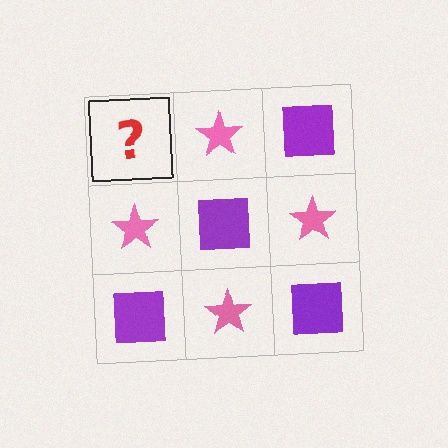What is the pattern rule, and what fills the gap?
The rule is that it alternates purple square and pink star in a checkerboard pattern. The gap should be filled with a purple square.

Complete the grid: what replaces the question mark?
The question mark should be replaced with a purple square.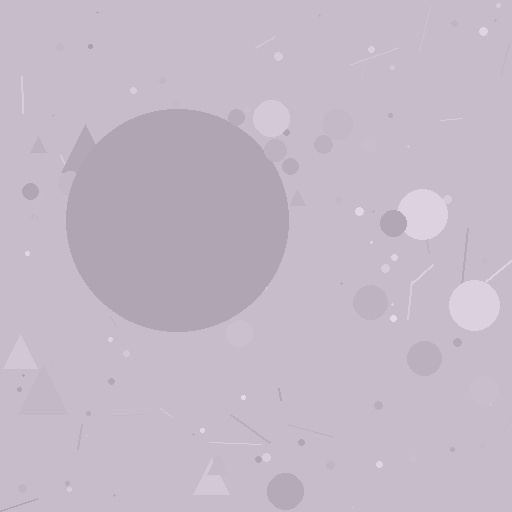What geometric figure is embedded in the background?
A circle is embedded in the background.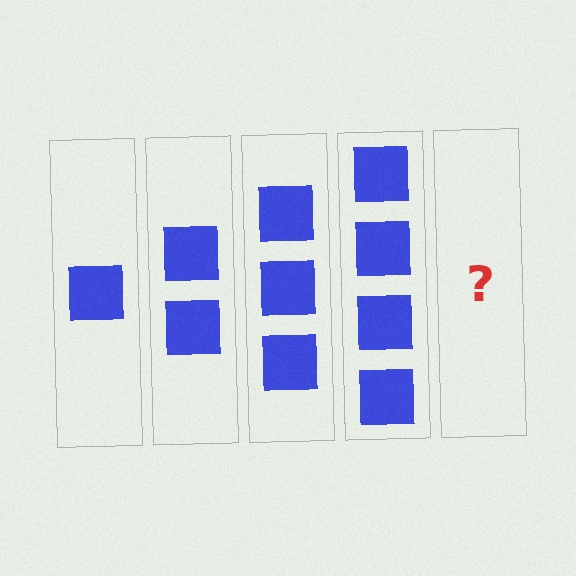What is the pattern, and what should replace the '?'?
The pattern is that each step adds one more square. The '?' should be 5 squares.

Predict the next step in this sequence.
The next step is 5 squares.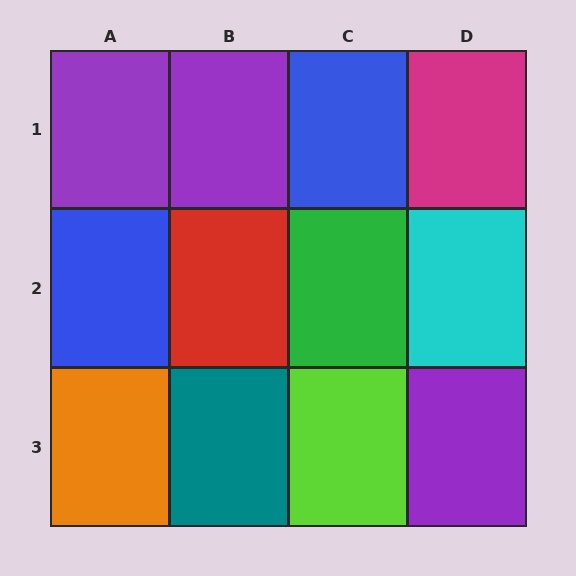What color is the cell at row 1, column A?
Purple.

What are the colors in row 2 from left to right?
Blue, red, green, cyan.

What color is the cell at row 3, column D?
Purple.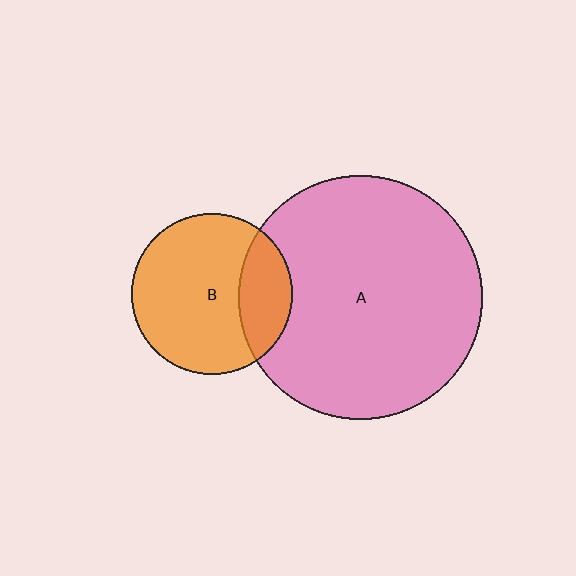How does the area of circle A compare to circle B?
Approximately 2.3 times.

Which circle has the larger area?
Circle A (pink).